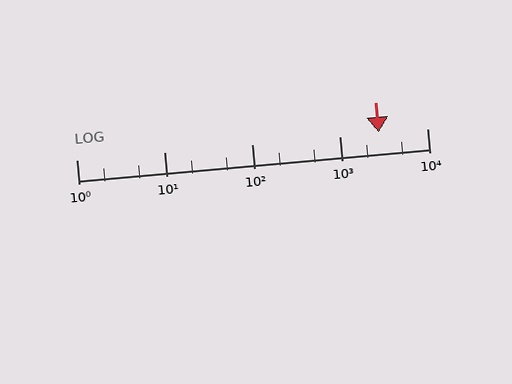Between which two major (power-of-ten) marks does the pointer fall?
The pointer is between 1000 and 10000.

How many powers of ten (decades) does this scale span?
The scale spans 4 decades, from 1 to 10000.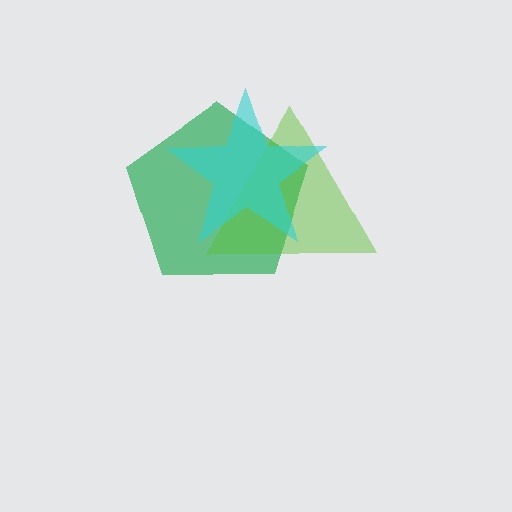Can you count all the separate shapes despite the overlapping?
Yes, there are 3 separate shapes.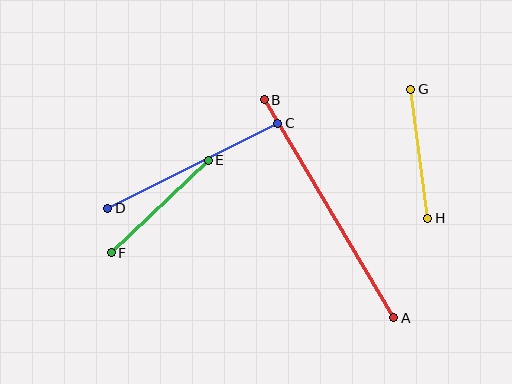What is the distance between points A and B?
The distance is approximately 253 pixels.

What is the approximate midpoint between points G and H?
The midpoint is at approximately (419, 154) pixels.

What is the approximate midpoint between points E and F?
The midpoint is at approximately (160, 207) pixels.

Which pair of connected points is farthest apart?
Points A and B are farthest apart.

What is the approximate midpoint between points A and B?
The midpoint is at approximately (329, 209) pixels.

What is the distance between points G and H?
The distance is approximately 130 pixels.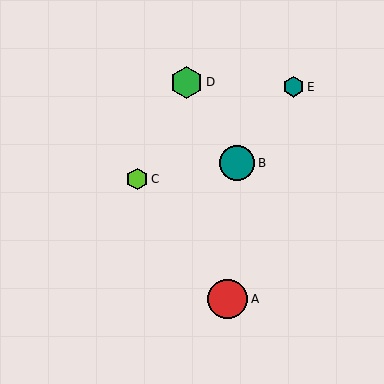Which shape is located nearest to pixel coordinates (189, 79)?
The green hexagon (labeled D) at (187, 82) is nearest to that location.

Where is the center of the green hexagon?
The center of the green hexagon is at (187, 82).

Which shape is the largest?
The red circle (labeled A) is the largest.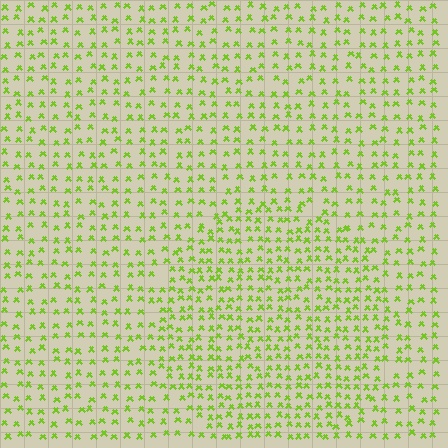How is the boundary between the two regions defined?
The boundary is defined by a change in element density (approximately 1.6x ratio). All elements are the same color, size, and shape.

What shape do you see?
I see a circle.